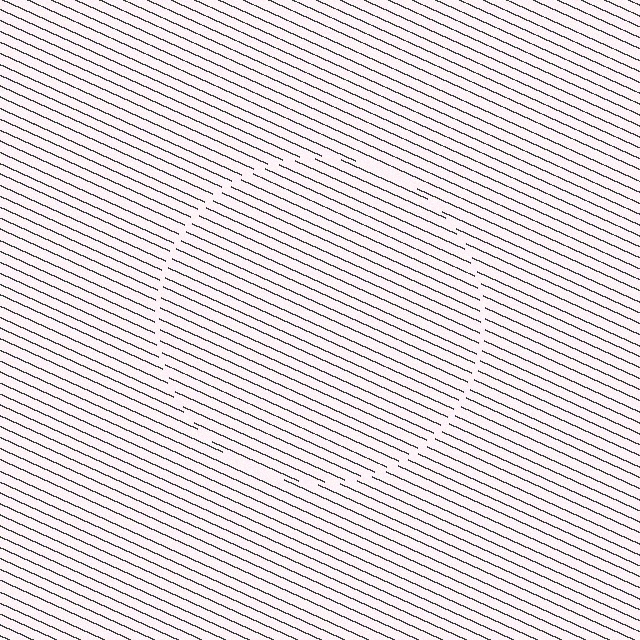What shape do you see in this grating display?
An illusory circle. The interior of the shape contains the same grating, shifted by half a period — the contour is defined by the phase discontinuity where line-ends from the inner and outer gratings abut.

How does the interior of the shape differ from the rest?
The interior of the shape contains the same grating, shifted by half a period — the contour is defined by the phase discontinuity where line-ends from the inner and outer gratings abut.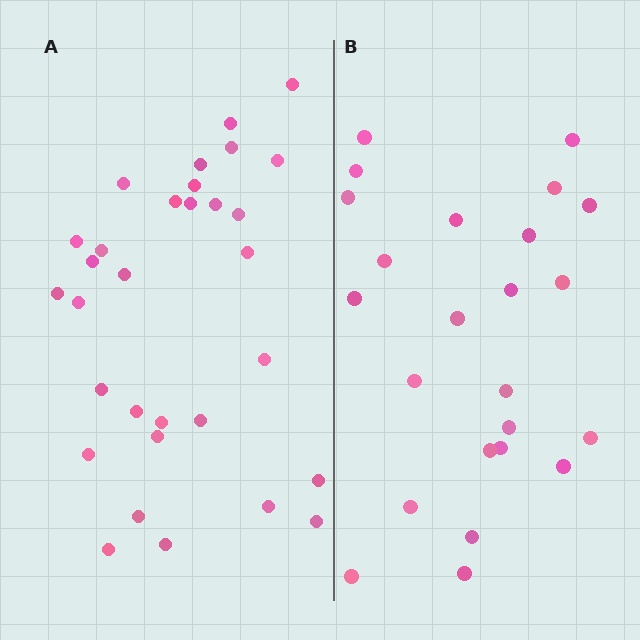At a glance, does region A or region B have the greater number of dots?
Region A (the left region) has more dots.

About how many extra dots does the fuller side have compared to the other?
Region A has roughly 8 or so more dots than region B.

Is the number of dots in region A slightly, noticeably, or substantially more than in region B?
Region A has noticeably more, but not dramatically so. The ratio is roughly 1.3 to 1.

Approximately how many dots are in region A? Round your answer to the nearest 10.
About 30 dots. (The exact count is 31, which rounds to 30.)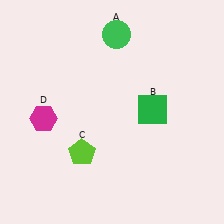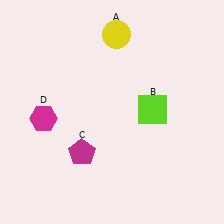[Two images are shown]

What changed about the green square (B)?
In Image 1, B is green. In Image 2, it changed to lime.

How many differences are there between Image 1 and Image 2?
There are 3 differences between the two images.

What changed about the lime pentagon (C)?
In Image 1, C is lime. In Image 2, it changed to magenta.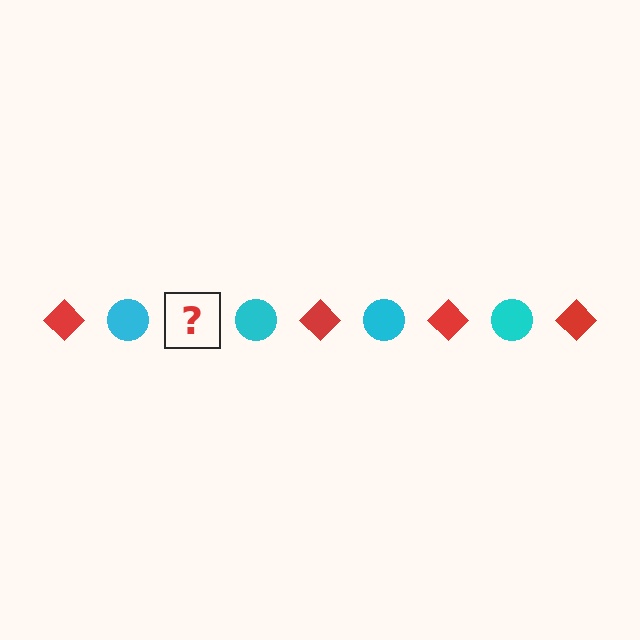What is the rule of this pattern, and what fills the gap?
The rule is that the pattern alternates between red diamond and cyan circle. The gap should be filled with a red diamond.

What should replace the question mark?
The question mark should be replaced with a red diamond.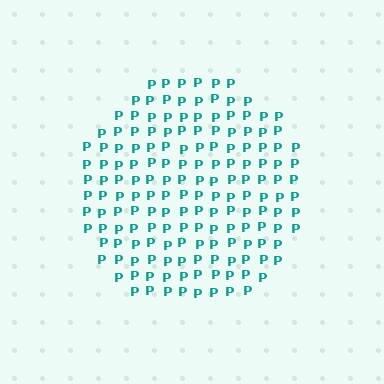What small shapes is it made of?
It is made of small letter P's.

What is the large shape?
The large shape is a circle.